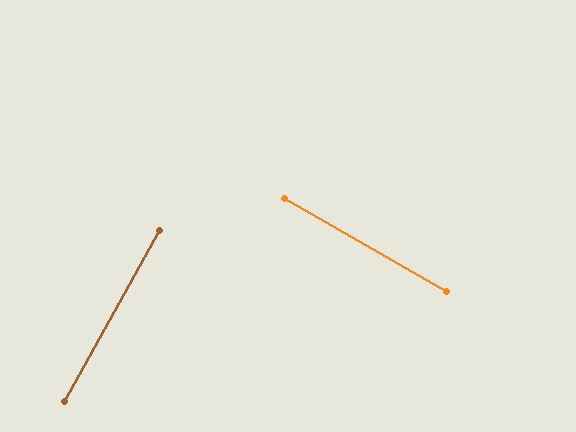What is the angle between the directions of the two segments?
Approximately 89 degrees.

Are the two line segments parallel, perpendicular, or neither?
Perpendicular — they meet at approximately 89°.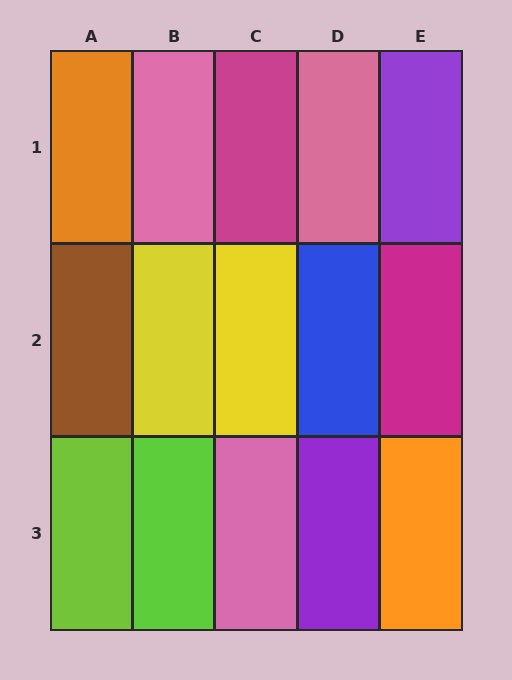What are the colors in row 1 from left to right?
Orange, pink, magenta, pink, purple.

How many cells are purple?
2 cells are purple.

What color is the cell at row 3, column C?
Pink.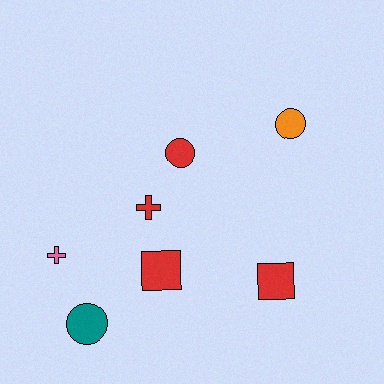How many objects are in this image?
There are 7 objects.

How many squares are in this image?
There are 2 squares.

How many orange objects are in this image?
There is 1 orange object.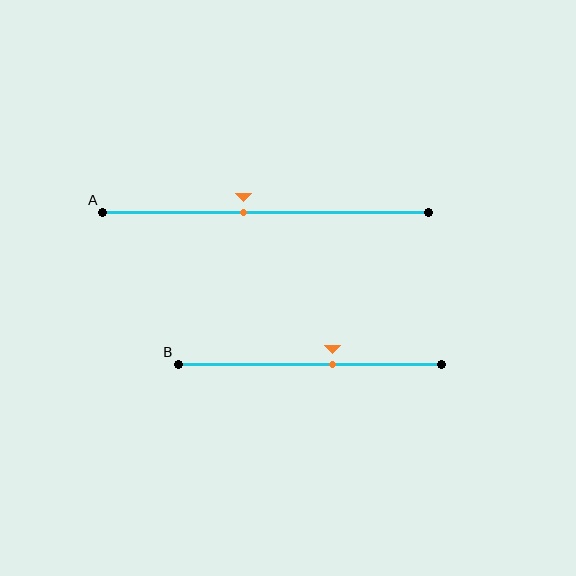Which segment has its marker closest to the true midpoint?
Segment A has its marker closest to the true midpoint.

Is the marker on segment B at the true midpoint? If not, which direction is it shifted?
No, the marker on segment B is shifted to the right by about 9% of the segment length.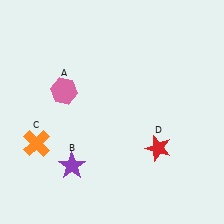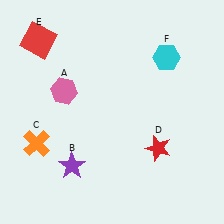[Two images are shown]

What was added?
A red square (E), a cyan hexagon (F) were added in Image 2.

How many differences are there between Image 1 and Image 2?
There are 2 differences between the two images.